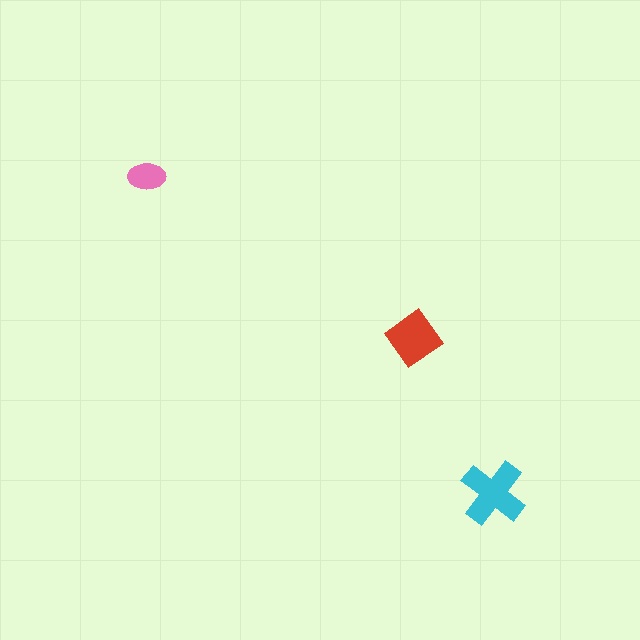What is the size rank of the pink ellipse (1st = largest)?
3rd.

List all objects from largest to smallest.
The cyan cross, the red diamond, the pink ellipse.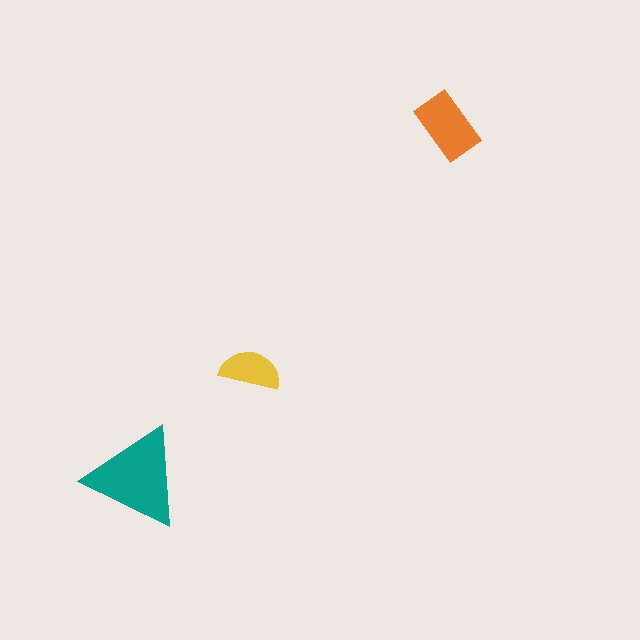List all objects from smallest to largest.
The yellow semicircle, the orange rectangle, the teal triangle.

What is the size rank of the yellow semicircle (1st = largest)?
3rd.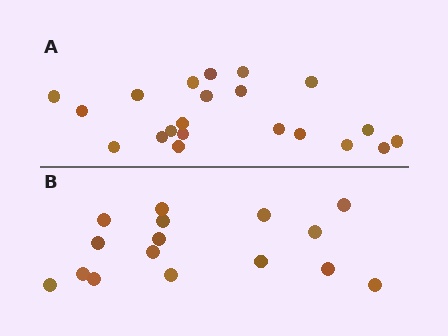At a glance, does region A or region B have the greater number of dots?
Region A (the top region) has more dots.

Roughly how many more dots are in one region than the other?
Region A has about 5 more dots than region B.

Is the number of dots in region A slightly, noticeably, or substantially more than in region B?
Region A has noticeably more, but not dramatically so. The ratio is roughly 1.3 to 1.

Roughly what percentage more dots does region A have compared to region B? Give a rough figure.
About 30% more.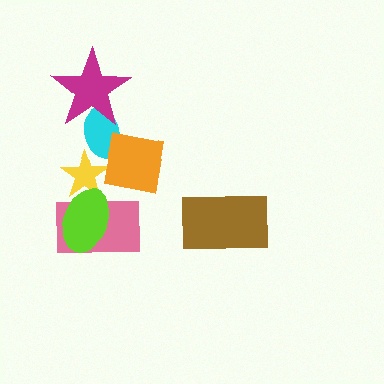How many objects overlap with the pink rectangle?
2 objects overlap with the pink rectangle.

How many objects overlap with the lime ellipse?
2 objects overlap with the lime ellipse.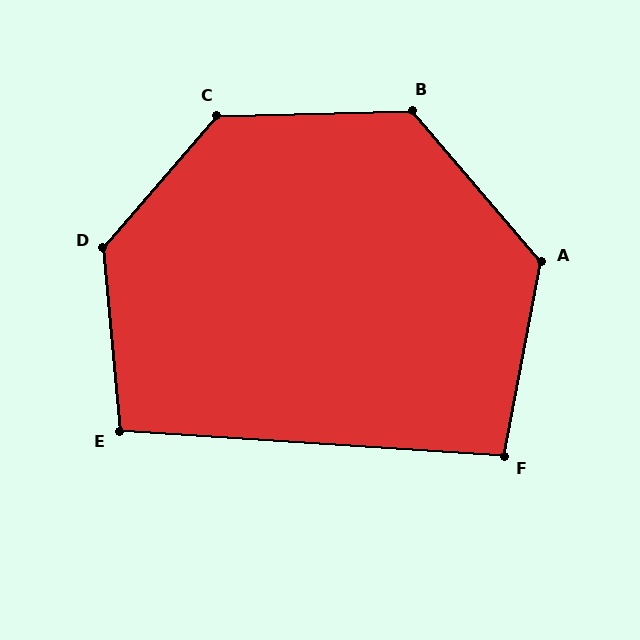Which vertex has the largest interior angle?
D, at approximately 134 degrees.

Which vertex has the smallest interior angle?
F, at approximately 97 degrees.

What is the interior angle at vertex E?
Approximately 99 degrees (obtuse).